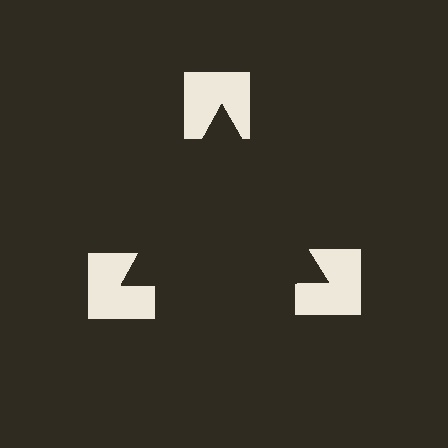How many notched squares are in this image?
There are 3 — one at each vertex of the illusory triangle.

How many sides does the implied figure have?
3 sides.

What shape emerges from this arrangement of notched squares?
An illusory triangle — its edges are inferred from the aligned wedge cuts in the notched squares, not physically drawn.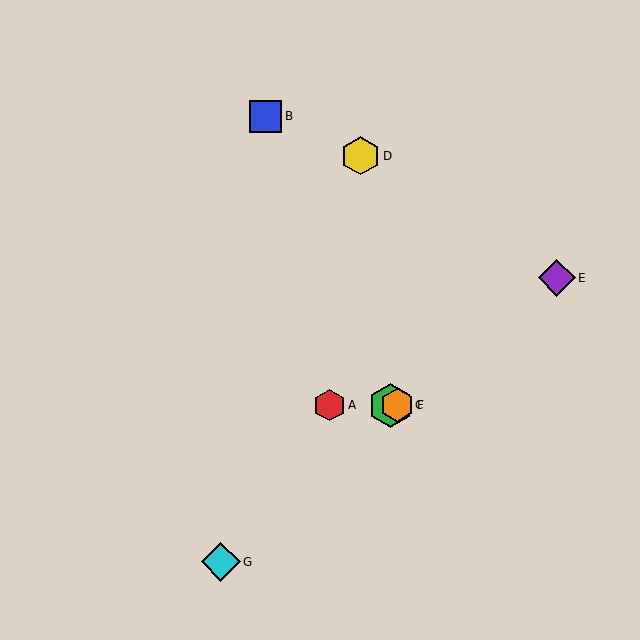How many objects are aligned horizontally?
3 objects (A, C, F) are aligned horizontally.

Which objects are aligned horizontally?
Objects A, C, F are aligned horizontally.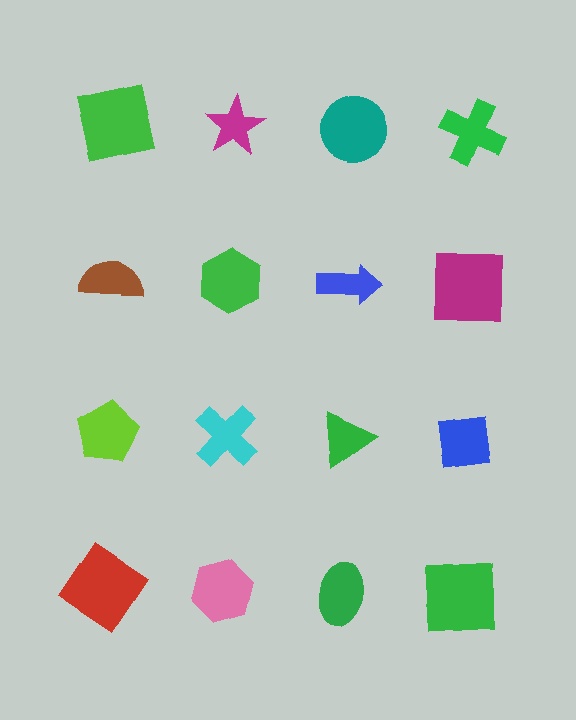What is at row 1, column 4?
A green cross.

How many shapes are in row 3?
4 shapes.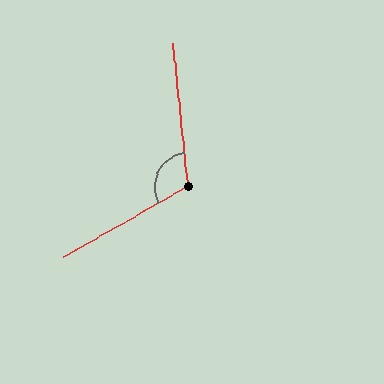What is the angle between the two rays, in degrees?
Approximately 114 degrees.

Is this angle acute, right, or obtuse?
It is obtuse.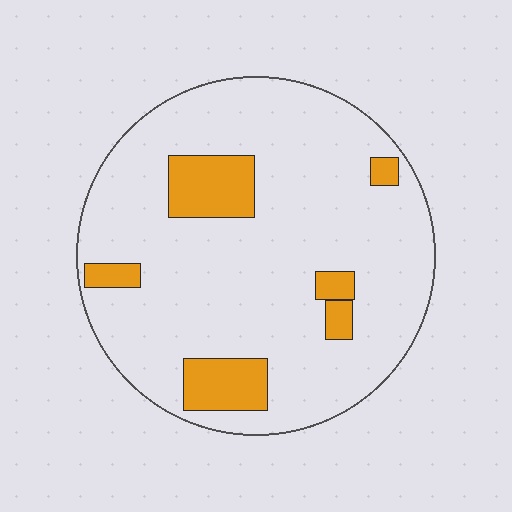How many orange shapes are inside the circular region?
6.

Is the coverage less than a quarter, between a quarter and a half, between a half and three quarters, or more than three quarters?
Less than a quarter.